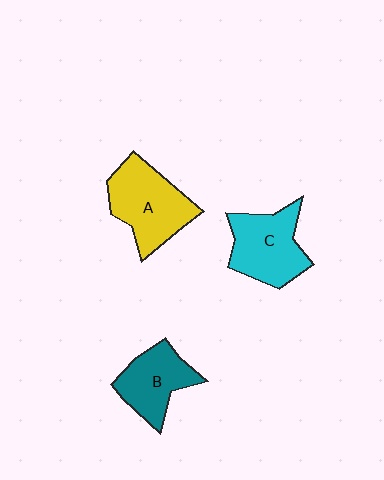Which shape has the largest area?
Shape A (yellow).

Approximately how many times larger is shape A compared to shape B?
Approximately 1.3 times.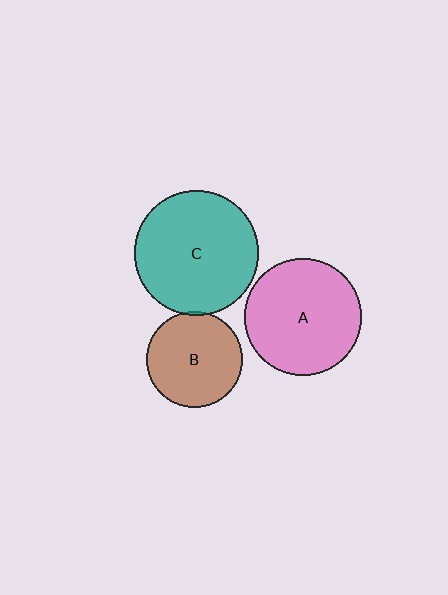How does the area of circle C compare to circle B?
Approximately 1.7 times.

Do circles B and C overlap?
Yes.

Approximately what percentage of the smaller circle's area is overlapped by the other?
Approximately 5%.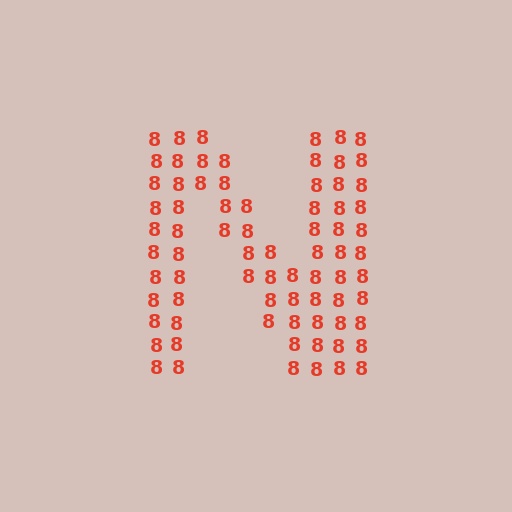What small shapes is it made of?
It is made of small digit 8's.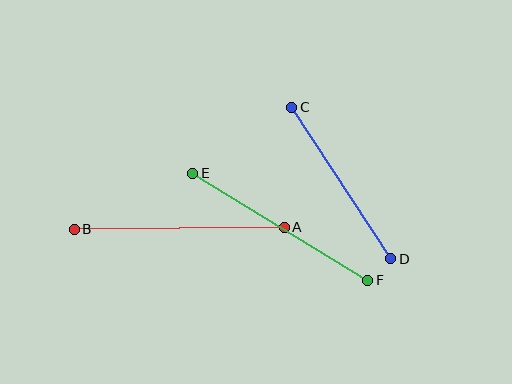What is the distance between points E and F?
The distance is approximately 205 pixels.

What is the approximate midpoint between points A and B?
The midpoint is at approximately (179, 228) pixels.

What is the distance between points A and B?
The distance is approximately 210 pixels.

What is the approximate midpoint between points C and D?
The midpoint is at approximately (341, 183) pixels.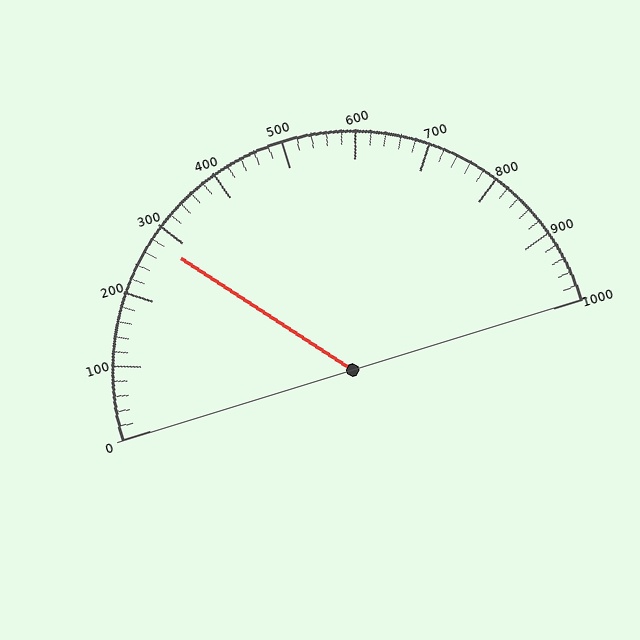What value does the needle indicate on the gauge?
The needle indicates approximately 280.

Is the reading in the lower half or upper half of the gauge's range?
The reading is in the lower half of the range (0 to 1000).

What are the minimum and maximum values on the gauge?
The gauge ranges from 0 to 1000.